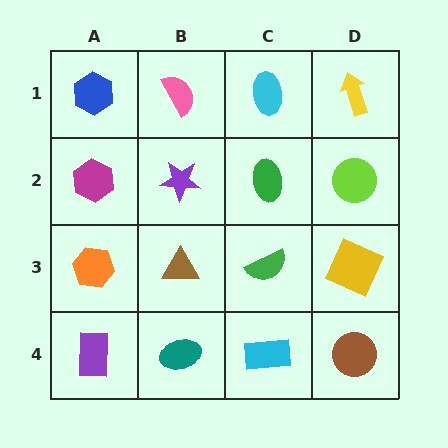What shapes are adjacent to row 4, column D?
A yellow square (row 3, column D), a cyan rectangle (row 4, column C).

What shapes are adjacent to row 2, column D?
A yellow arrow (row 1, column D), a yellow square (row 3, column D), a green ellipse (row 2, column C).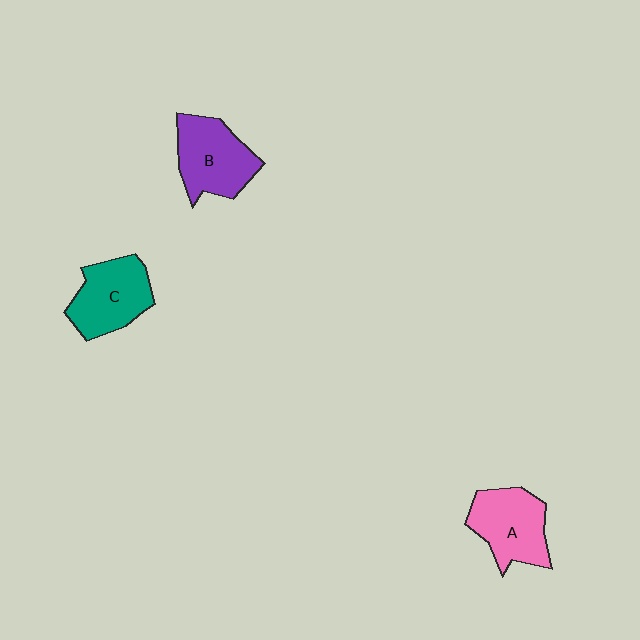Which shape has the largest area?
Shape B (purple).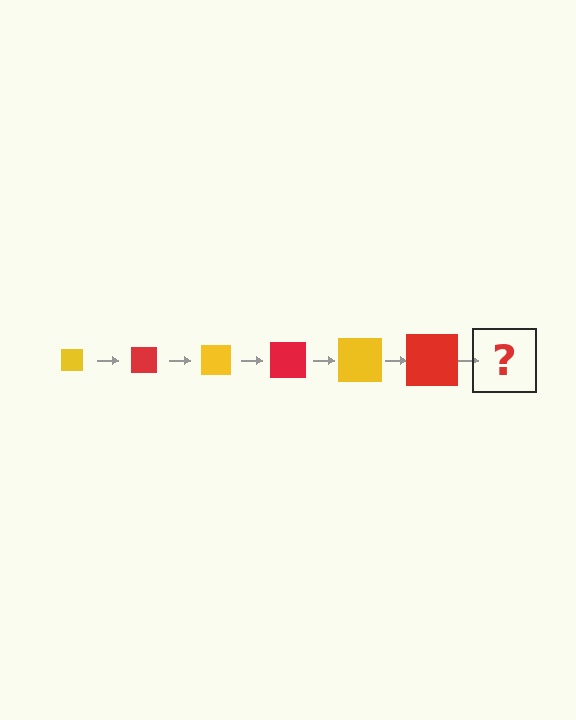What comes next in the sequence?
The next element should be a yellow square, larger than the previous one.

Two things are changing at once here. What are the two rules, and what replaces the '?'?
The two rules are that the square grows larger each step and the color cycles through yellow and red. The '?' should be a yellow square, larger than the previous one.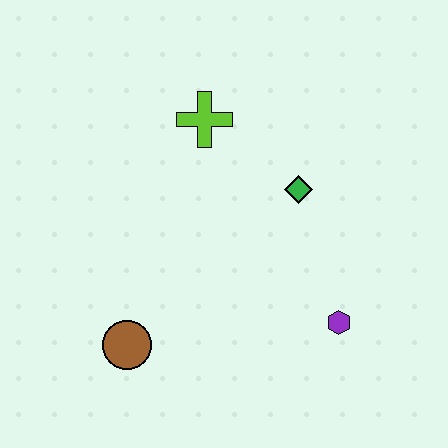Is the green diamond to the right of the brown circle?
Yes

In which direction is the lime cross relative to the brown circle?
The lime cross is above the brown circle.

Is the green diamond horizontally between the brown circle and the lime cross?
No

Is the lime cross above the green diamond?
Yes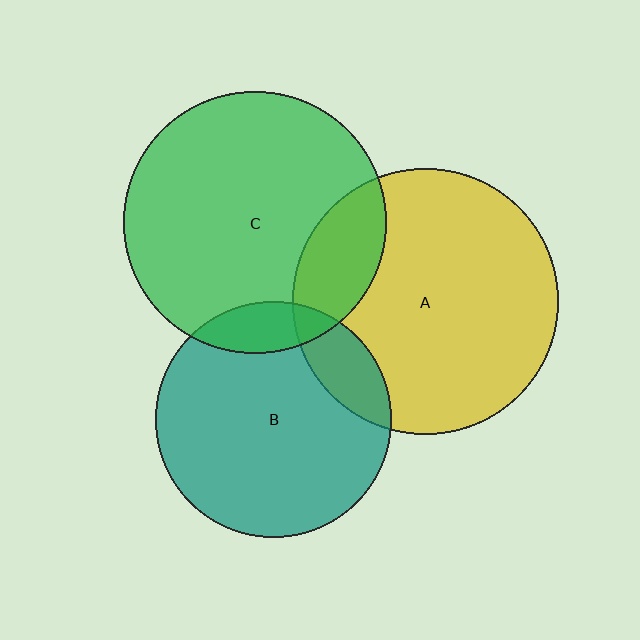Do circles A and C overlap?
Yes.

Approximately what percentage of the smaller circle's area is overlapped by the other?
Approximately 20%.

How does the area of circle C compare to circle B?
Approximately 1.2 times.